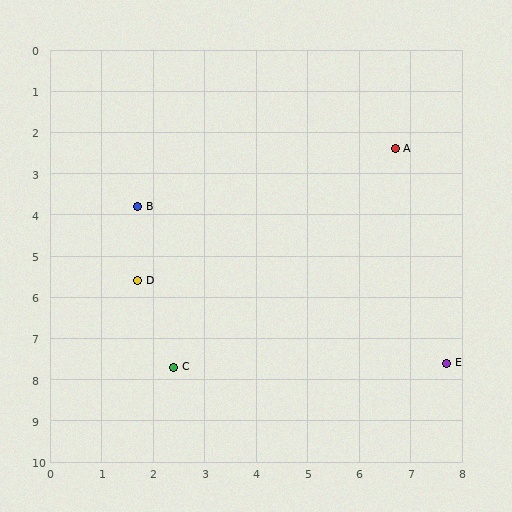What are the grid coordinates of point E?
Point E is at approximately (7.7, 7.6).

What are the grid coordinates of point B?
Point B is at approximately (1.7, 3.8).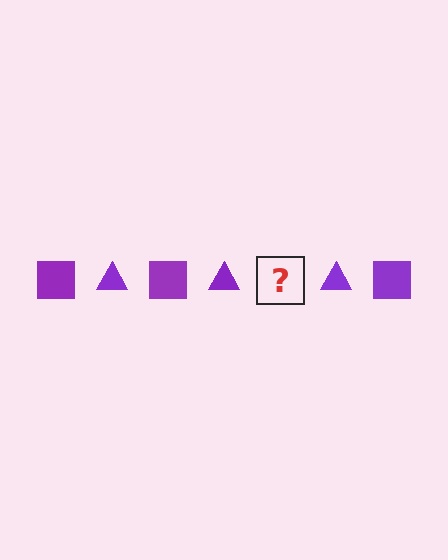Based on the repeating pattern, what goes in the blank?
The blank should be a purple square.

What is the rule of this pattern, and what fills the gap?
The rule is that the pattern cycles through square, triangle shapes in purple. The gap should be filled with a purple square.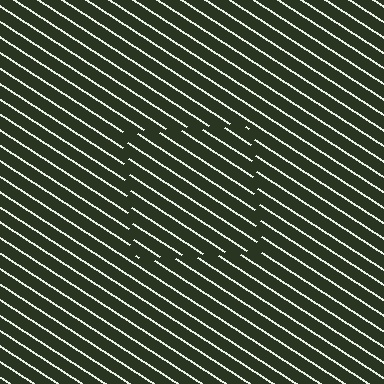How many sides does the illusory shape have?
4 sides — the line-ends trace a square.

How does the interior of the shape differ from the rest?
The interior of the shape contains the same grating, shifted by half a period — the contour is defined by the phase discontinuity where line-ends from the inner and outer gratings abut.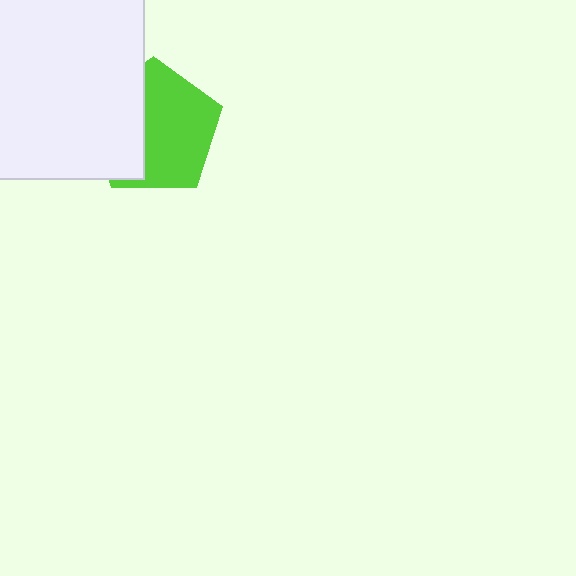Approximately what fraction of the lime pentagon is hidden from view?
Roughly 39% of the lime pentagon is hidden behind the white square.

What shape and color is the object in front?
The object in front is a white square.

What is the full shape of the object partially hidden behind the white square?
The partially hidden object is a lime pentagon.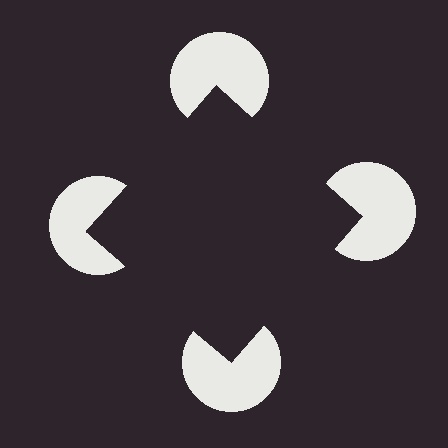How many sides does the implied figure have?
4 sides.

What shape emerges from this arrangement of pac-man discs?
An illusory square — its edges are inferred from the aligned wedge cuts in the pac-man discs, not physically drawn.